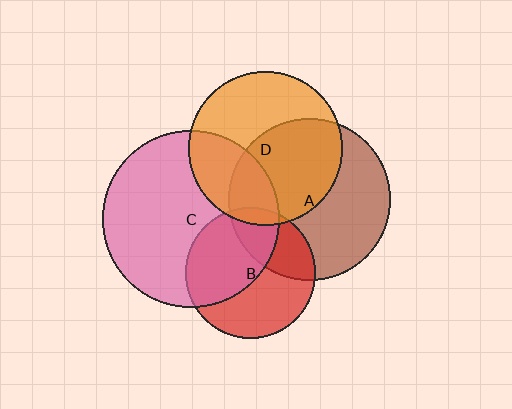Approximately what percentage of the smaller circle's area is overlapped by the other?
Approximately 20%.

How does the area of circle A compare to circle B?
Approximately 1.5 times.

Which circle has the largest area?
Circle C (pink).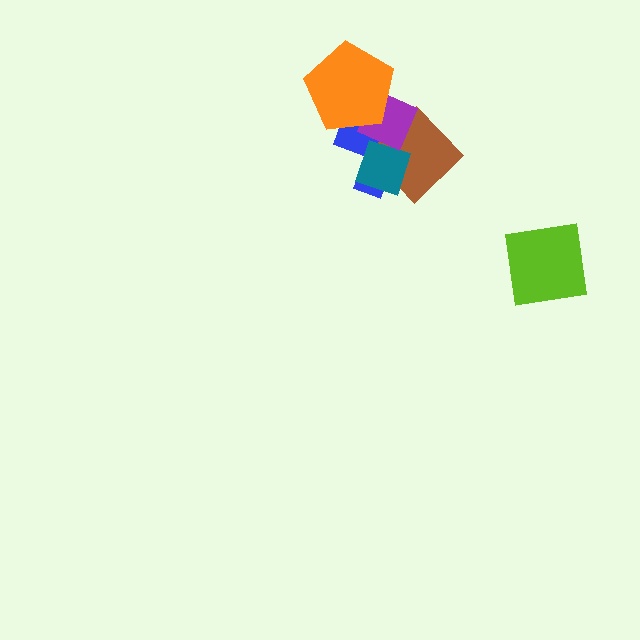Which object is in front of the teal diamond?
The purple diamond is in front of the teal diamond.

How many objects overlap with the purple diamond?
4 objects overlap with the purple diamond.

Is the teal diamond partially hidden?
Yes, it is partially covered by another shape.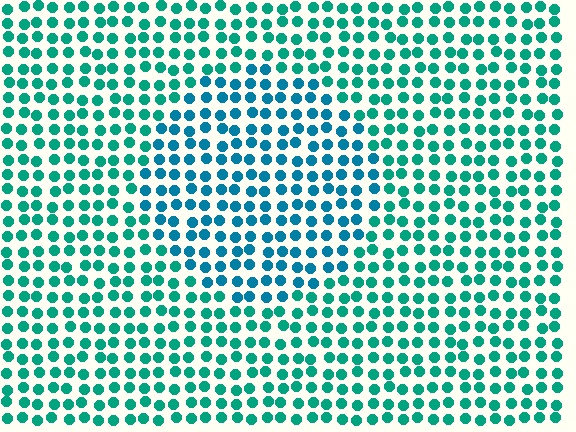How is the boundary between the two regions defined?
The boundary is defined purely by a slight shift in hue (about 27 degrees). Spacing, size, and orientation are identical on both sides.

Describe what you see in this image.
The image is filled with small teal elements in a uniform arrangement. A circle-shaped region is visible where the elements are tinted to a slightly different hue, forming a subtle color boundary.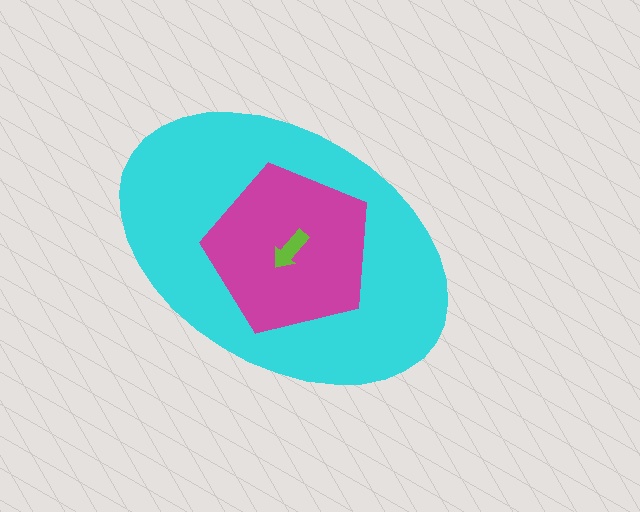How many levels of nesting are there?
3.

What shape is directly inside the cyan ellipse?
The magenta pentagon.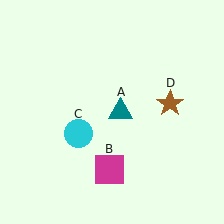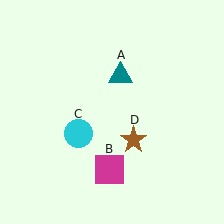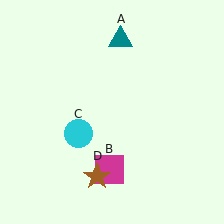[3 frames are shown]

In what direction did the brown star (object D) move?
The brown star (object D) moved down and to the left.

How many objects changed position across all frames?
2 objects changed position: teal triangle (object A), brown star (object D).